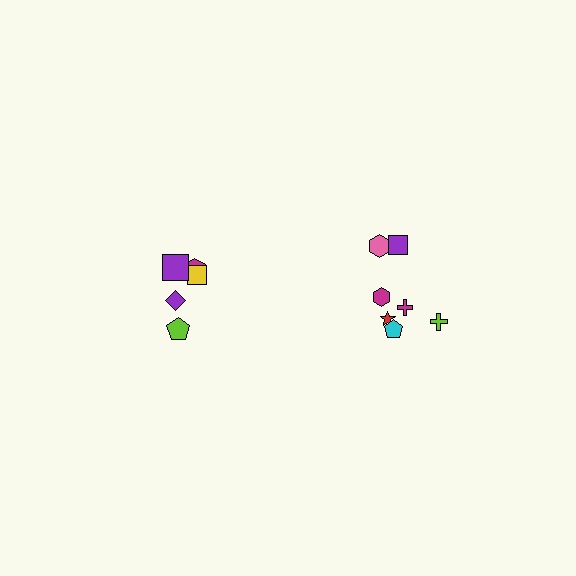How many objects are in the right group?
There are 7 objects.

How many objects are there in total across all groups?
There are 12 objects.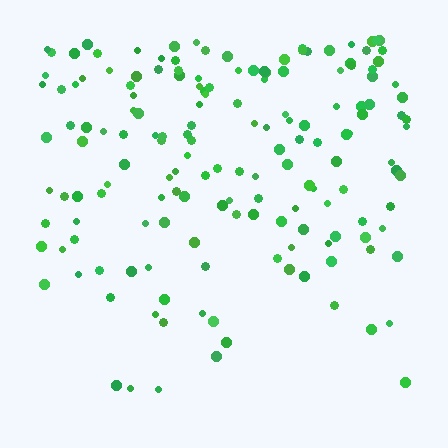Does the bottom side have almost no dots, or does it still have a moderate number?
Still a moderate number, just noticeably fewer than the top.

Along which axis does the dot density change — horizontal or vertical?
Vertical.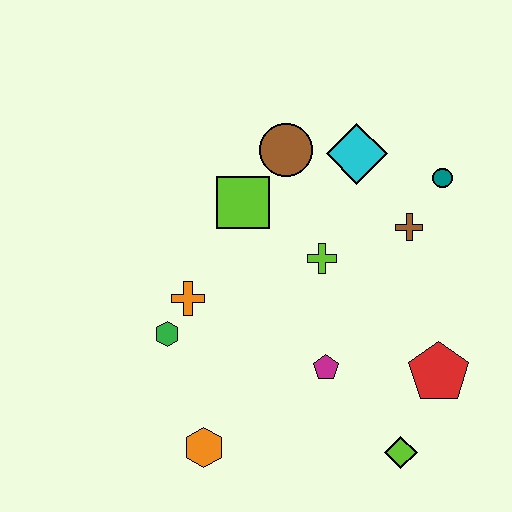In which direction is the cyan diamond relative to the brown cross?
The cyan diamond is above the brown cross.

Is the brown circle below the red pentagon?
No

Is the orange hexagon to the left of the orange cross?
No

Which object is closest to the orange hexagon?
The green hexagon is closest to the orange hexagon.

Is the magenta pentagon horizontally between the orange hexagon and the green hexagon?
No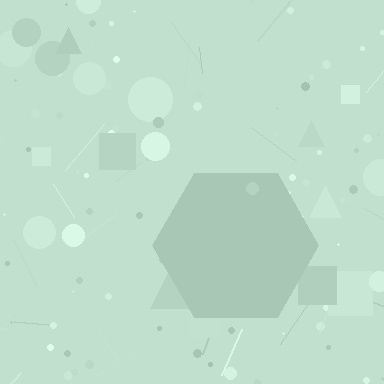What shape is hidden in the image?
A hexagon is hidden in the image.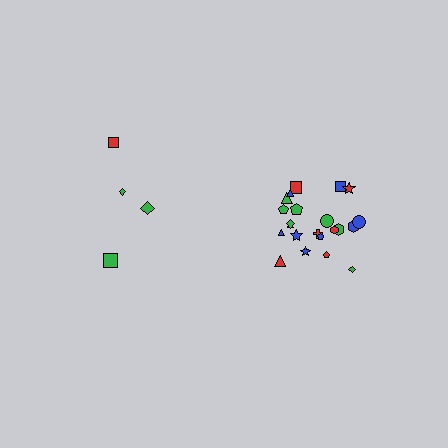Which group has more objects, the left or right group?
The right group.